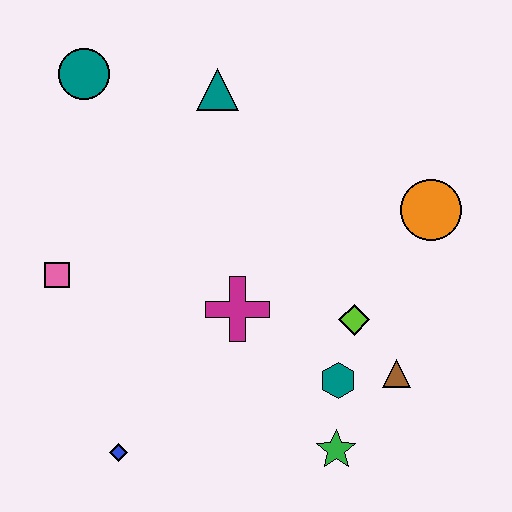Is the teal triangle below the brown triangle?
No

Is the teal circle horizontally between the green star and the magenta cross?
No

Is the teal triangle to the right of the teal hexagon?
No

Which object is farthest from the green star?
The teal circle is farthest from the green star.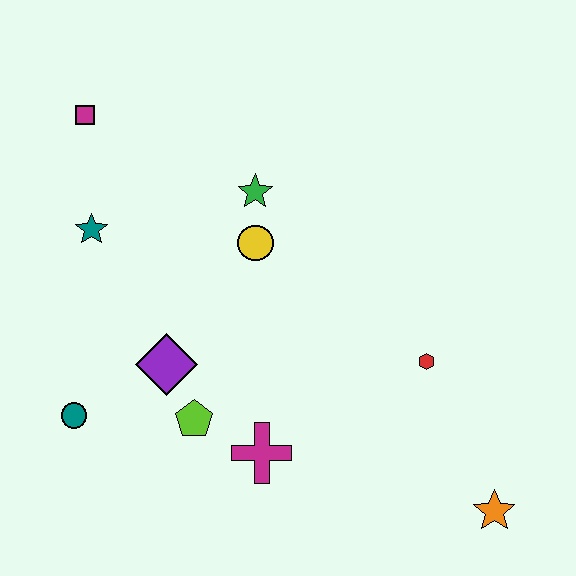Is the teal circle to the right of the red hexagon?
No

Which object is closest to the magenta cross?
The lime pentagon is closest to the magenta cross.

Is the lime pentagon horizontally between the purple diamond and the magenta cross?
Yes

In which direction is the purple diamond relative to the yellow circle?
The purple diamond is below the yellow circle.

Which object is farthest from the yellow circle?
The orange star is farthest from the yellow circle.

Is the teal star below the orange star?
No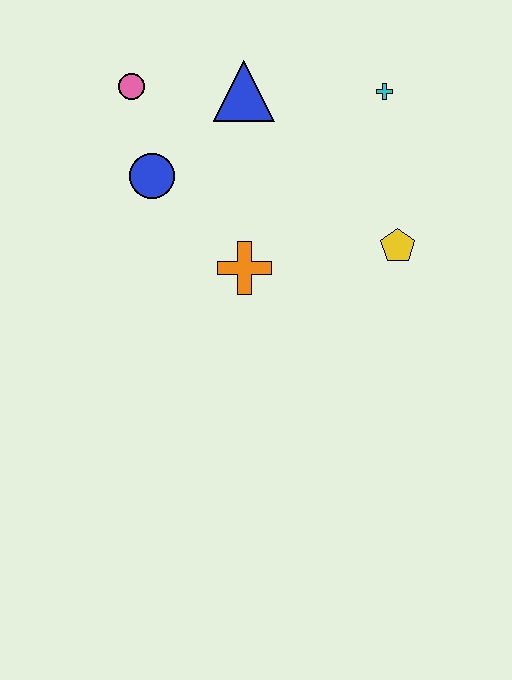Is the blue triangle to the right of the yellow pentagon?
No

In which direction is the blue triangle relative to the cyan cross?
The blue triangle is to the left of the cyan cross.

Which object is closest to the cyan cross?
The blue triangle is closest to the cyan cross.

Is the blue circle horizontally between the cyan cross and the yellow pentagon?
No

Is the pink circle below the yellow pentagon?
No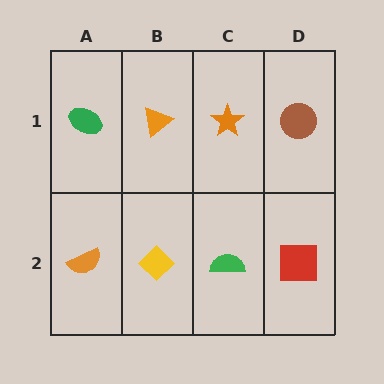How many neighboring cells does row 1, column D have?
2.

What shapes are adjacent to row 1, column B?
A yellow diamond (row 2, column B), a green ellipse (row 1, column A), an orange star (row 1, column C).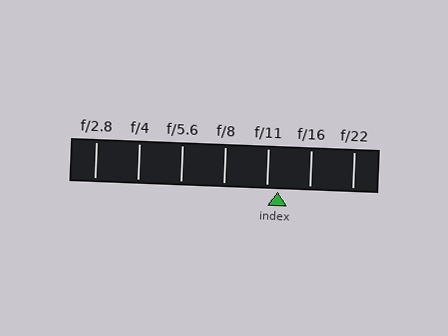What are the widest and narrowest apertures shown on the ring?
The widest aperture shown is f/2.8 and the narrowest is f/22.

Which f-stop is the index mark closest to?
The index mark is closest to f/11.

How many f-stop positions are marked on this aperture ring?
There are 7 f-stop positions marked.